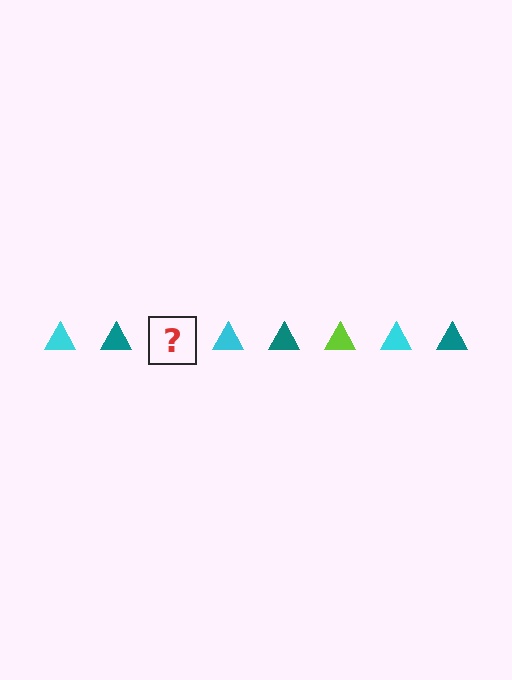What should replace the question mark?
The question mark should be replaced with a lime triangle.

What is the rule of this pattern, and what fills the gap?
The rule is that the pattern cycles through cyan, teal, lime triangles. The gap should be filled with a lime triangle.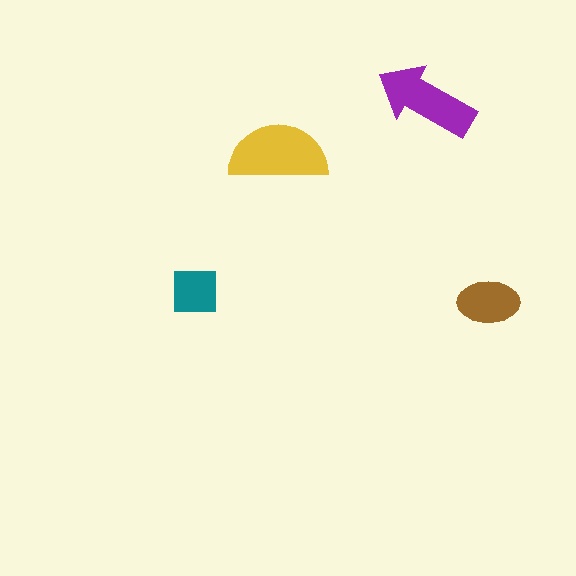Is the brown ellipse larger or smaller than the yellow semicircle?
Smaller.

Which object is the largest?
The yellow semicircle.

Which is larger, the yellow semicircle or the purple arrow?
The yellow semicircle.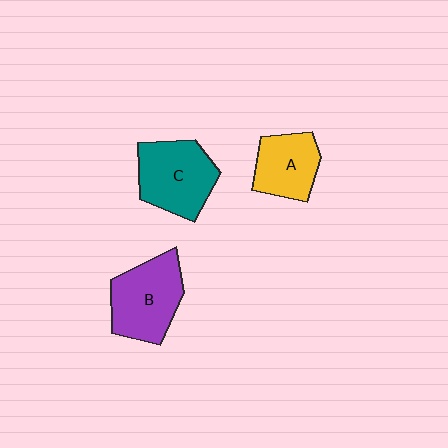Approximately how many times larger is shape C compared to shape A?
Approximately 1.3 times.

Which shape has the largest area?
Shape B (purple).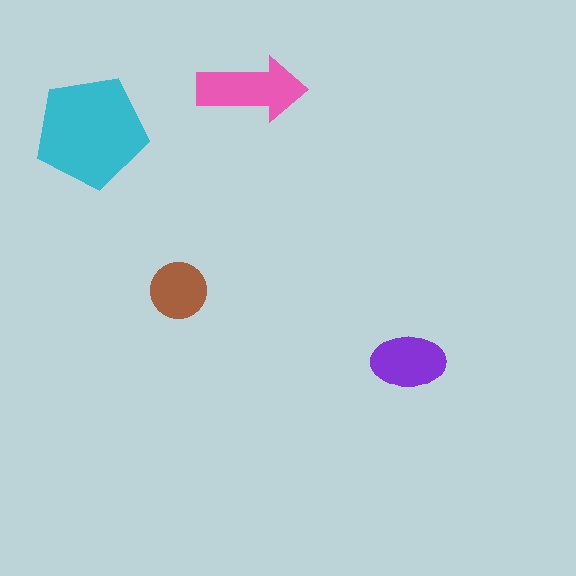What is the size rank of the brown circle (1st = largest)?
4th.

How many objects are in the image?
There are 4 objects in the image.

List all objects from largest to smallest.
The cyan pentagon, the pink arrow, the purple ellipse, the brown circle.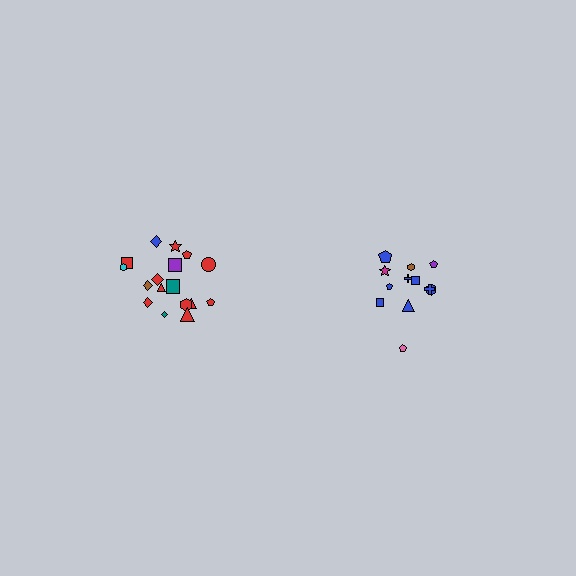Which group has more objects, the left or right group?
The left group.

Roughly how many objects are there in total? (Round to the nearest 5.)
Roughly 30 objects in total.